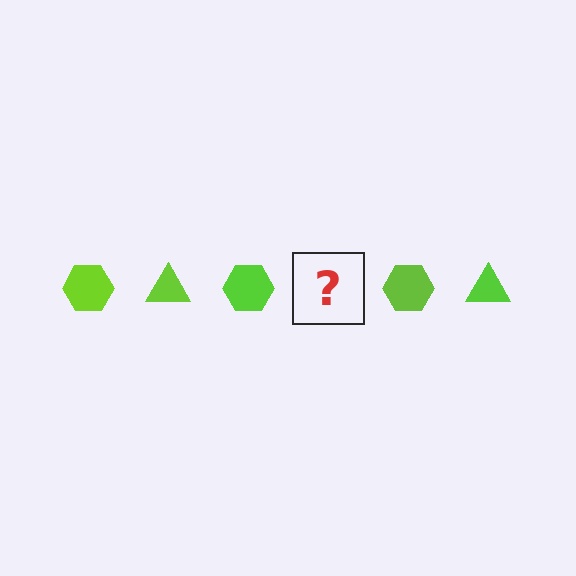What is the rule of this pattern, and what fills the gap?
The rule is that the pattern cycles through hexagon, triangle shapes in lime. The gap should be filled with a lime triangle.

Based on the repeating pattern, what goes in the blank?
The blank should be a lime triangle.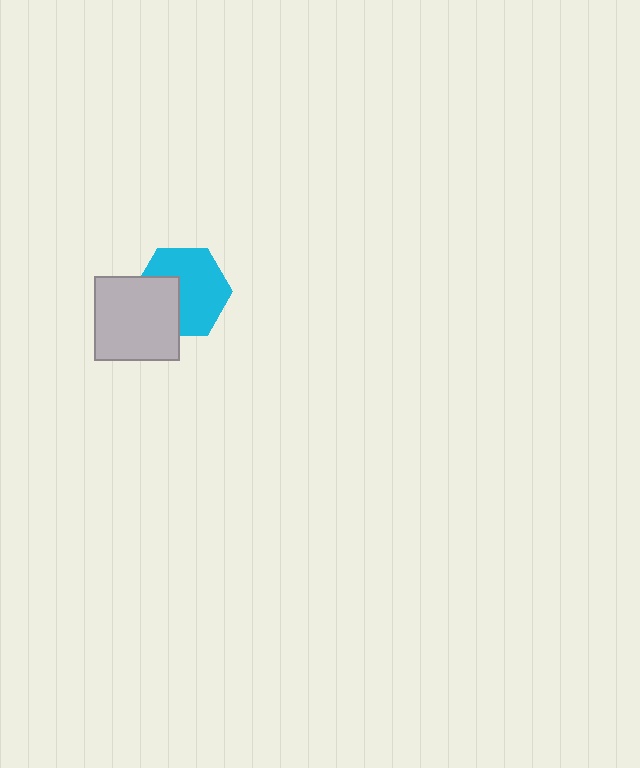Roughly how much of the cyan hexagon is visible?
Most of it is visible (roughly 67%).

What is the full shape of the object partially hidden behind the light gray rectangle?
The partially hidden object is a cyan hexagon.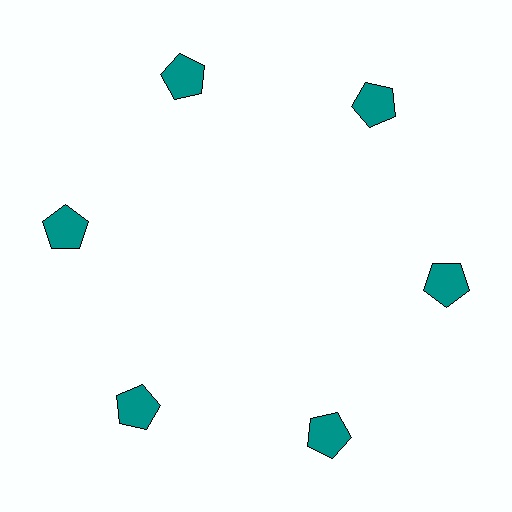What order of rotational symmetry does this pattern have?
This pattern has 6-fold rotational symmetry.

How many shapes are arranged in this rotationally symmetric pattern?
There are 6 shapes, arranged in 6 groups of 1.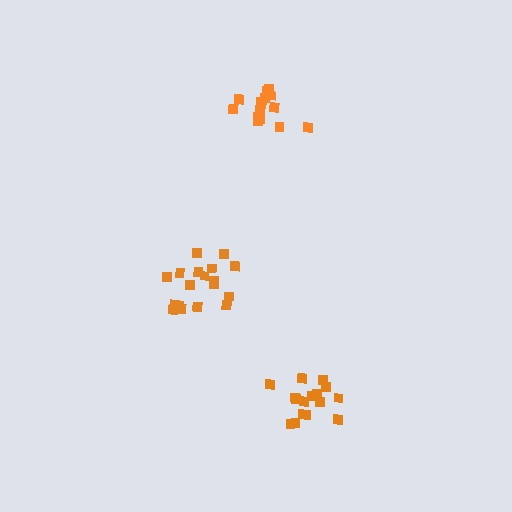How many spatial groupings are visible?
There are 3 spatial groupings.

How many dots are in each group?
Group 1: 16 dots, Group 2: 19 dots, Group 3: 15 dots (50 total).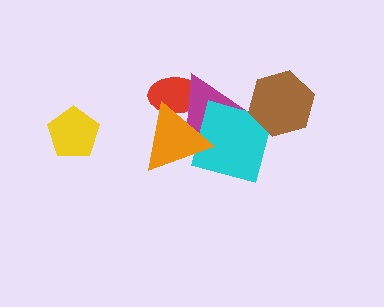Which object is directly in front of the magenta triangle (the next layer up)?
The cyan diamond is directly in front of the magenta triangle.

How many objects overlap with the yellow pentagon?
0 objects overlap with the yellow pentagon.